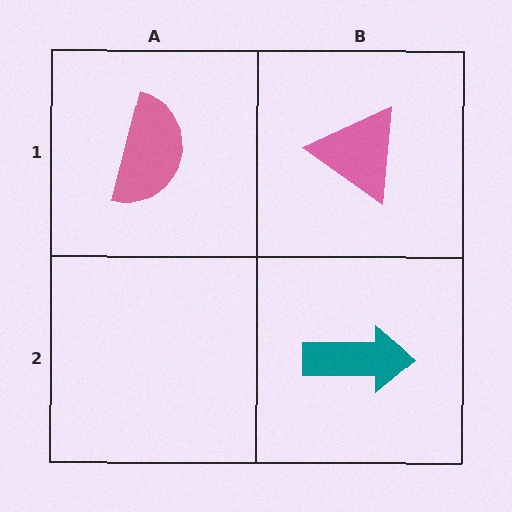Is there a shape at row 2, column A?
No, that cell is empty.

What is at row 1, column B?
A pink triangle.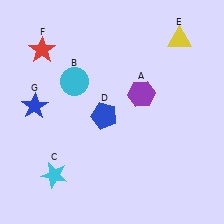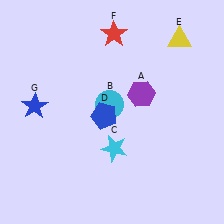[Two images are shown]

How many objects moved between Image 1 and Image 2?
3 objects moved between the two images.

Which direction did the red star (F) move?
The red star (F) moved right.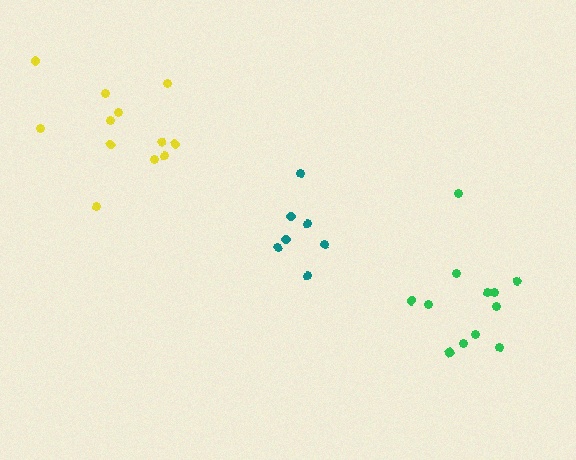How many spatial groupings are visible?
There are 3 spatial groupings.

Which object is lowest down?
The green cluster is bottommost.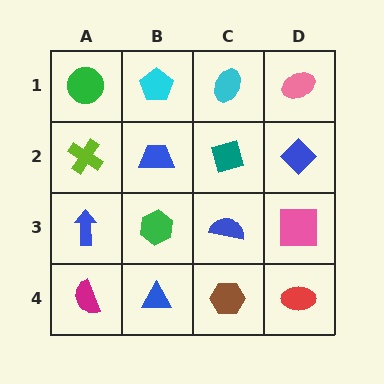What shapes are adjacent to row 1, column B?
A blue trapezoid (row 2, column B), a green circle (row 1, column A), a cyan ellipse (row 1, column C).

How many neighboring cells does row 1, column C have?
3.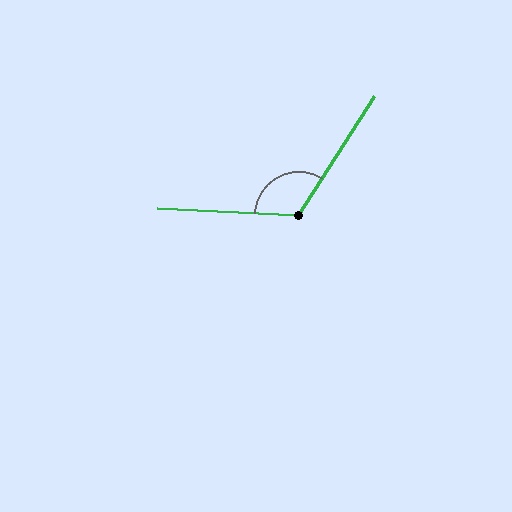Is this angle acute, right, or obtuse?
It is obtuse.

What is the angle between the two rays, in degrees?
Approximately 120 degrees.